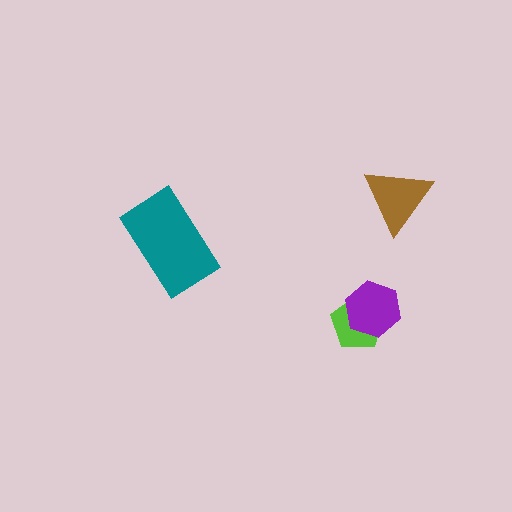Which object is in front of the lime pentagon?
The purple hexagon is in front of the lime pentagon.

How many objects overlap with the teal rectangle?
0 objects overlap with the teal rectangle.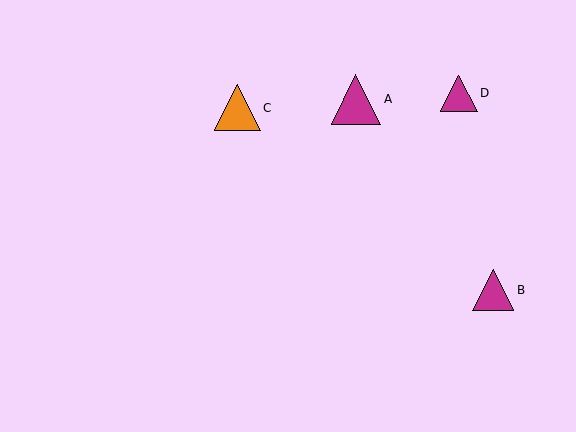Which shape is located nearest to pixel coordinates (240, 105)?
The orange triangle (labeled C) at (237, 108) is nearest to that location.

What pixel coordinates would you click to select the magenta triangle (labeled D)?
Click at (459, 93) to select the magenta triangle D.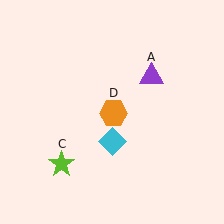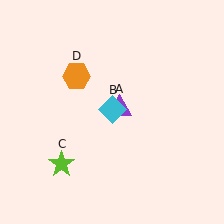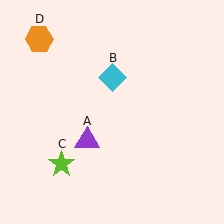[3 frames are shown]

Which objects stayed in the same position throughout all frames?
Lime star (object C) remained stationary.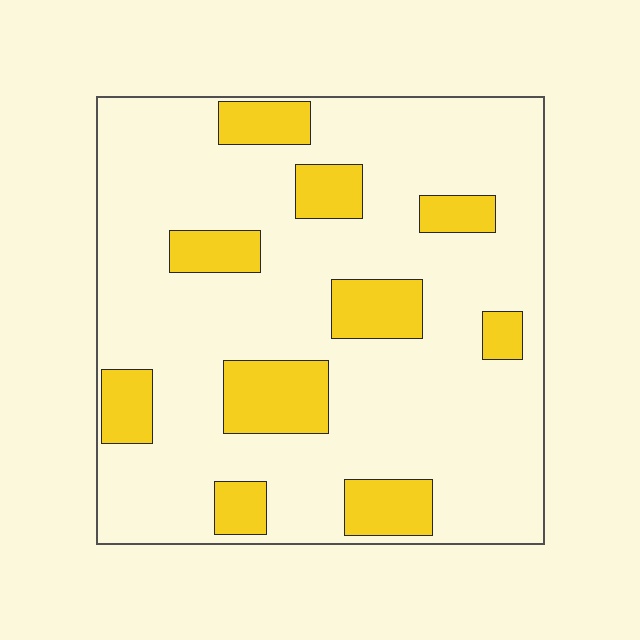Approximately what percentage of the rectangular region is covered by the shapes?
Approximately 20%.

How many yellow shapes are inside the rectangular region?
10.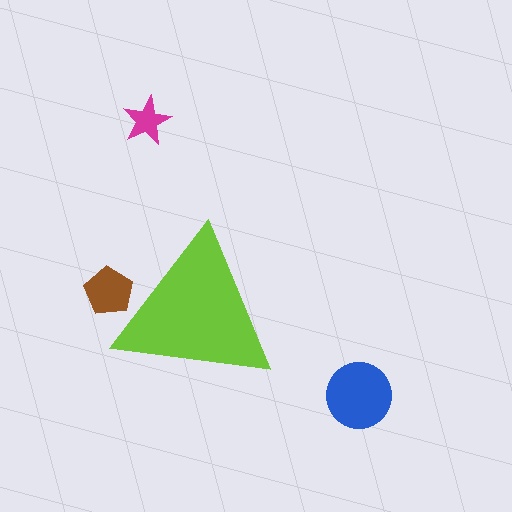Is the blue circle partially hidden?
No, the blue circle is fully visible.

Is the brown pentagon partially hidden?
Yes, the brown pentagon is partially hidden behind the lime triangle.